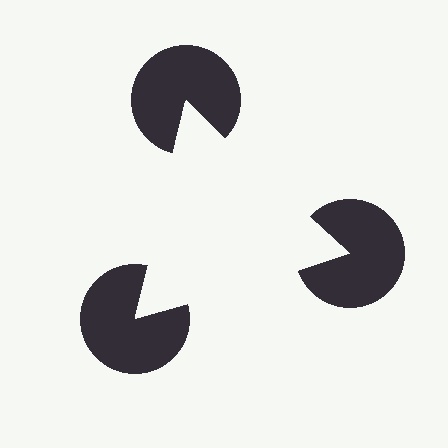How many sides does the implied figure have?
3 sides.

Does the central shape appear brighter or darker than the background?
It typically appears slightly brighter than the background, even though no actual brightness change is drawn.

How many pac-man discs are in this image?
There are 3 — one at each vertex of the illusory triangle.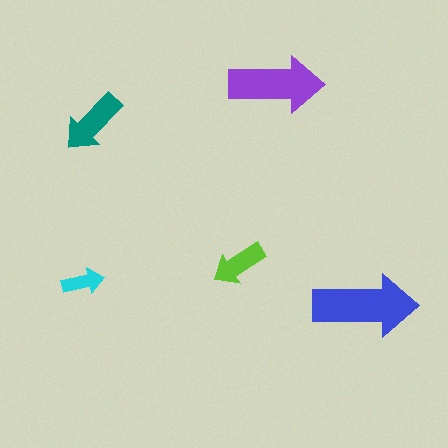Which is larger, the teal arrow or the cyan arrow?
The teal one.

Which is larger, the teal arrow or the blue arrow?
The blue one.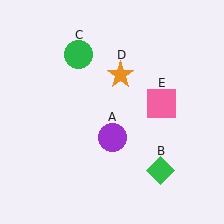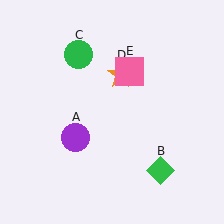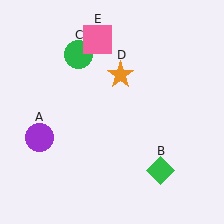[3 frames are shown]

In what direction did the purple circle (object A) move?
The purple circle (object A) moved left.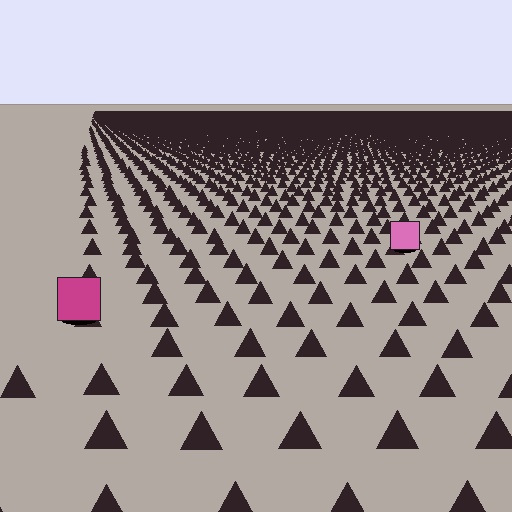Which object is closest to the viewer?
The magenta square is closest. The texture marks near it are larger and more spread out.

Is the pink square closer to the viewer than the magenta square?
No. The magenta square is closer — you can tell from the texture gradient: the ground texture is coarser near it.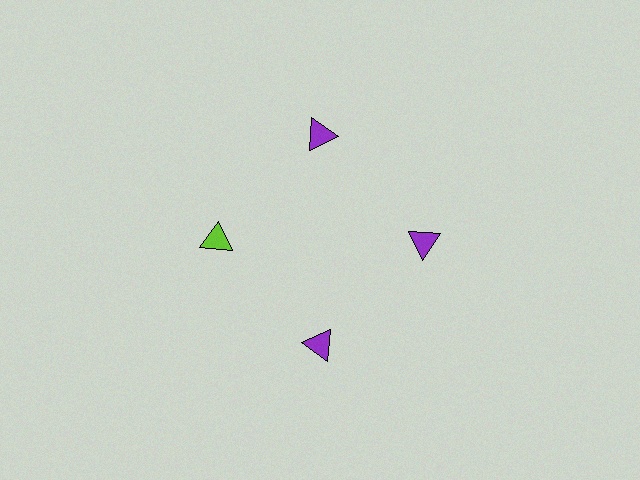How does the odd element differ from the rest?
It has a different color: lime instead of purple.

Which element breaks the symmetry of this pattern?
The lime triangle at roughly the 9 o'clock position breaks the symmetry. All other shapes are purple triangles.